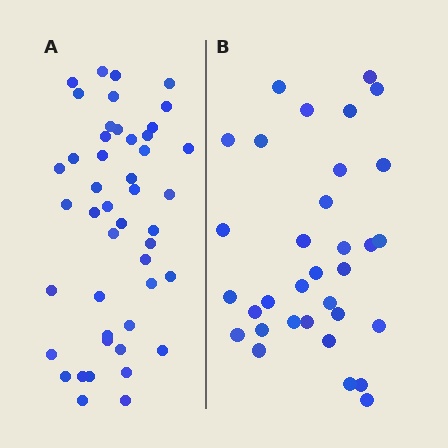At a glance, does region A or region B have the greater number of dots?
Region A (the left region) has more dots.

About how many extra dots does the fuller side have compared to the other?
Region A has approximately 15 more dots than region B.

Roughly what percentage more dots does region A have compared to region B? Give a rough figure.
About 40% more.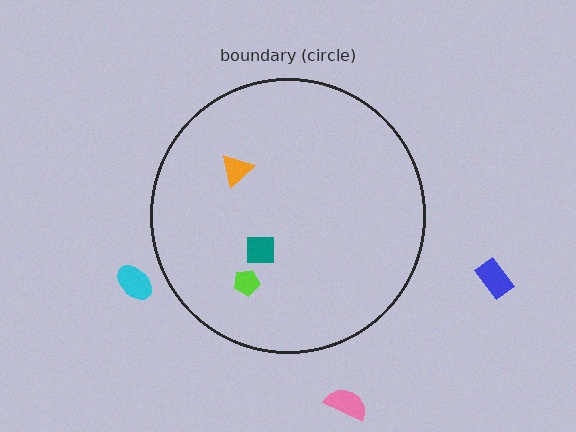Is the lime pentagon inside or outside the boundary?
Inside.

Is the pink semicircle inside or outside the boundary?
Outside.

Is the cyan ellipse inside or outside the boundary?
Outside.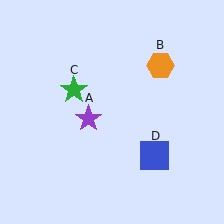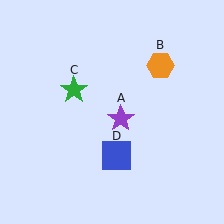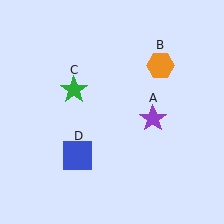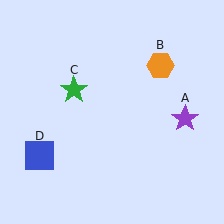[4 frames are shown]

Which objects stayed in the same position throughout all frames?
Orange hexagon (object B) and green star (object C) remained stationary.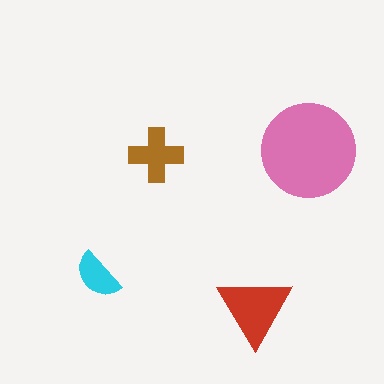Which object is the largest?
The pink circle.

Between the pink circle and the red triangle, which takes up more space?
The pink circle.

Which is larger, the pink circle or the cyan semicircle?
The pink circle.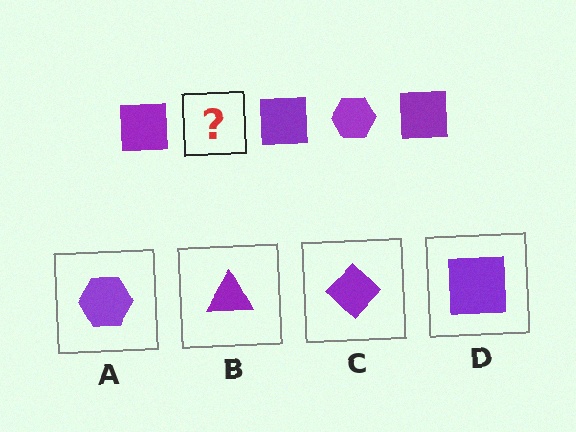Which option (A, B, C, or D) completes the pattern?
A.